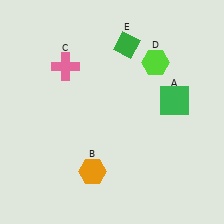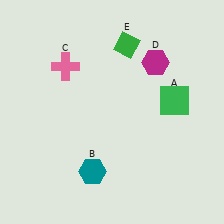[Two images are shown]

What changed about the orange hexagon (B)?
In Image 1, B is orange. In Image 2, it changed to teal.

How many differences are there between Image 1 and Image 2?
There are 2 differences between the two images.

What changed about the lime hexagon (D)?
In Image 1, D is lime. In Image 2, it changed to magenta.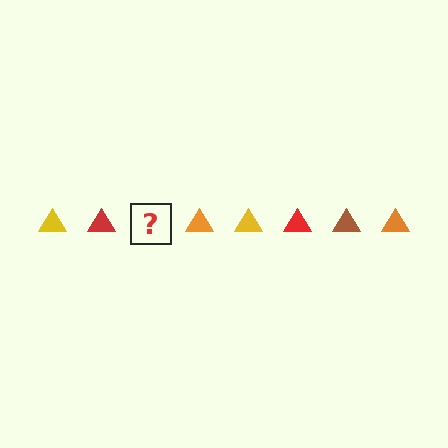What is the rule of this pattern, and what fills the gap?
The rule is that the pattern cycles through yellow, red, brown, orange triangles. The gap should be filled with a brown triangle.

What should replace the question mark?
The question mark should be replaced with a brown triangle.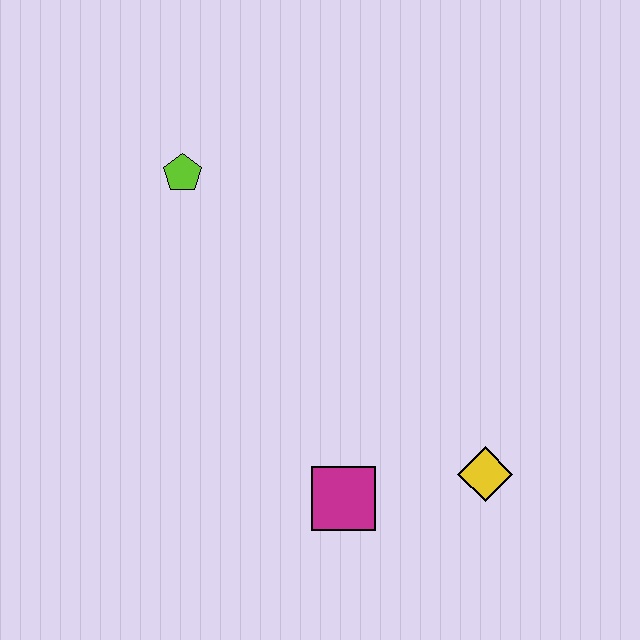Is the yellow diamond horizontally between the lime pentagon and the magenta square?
No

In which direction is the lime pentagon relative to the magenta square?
The lime pentagon is above the magenta square.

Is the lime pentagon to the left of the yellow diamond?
Yes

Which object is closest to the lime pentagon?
The magenta square is closest to the lime pentagon.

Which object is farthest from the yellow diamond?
The lime pentagon is farthest from the yellow diamond.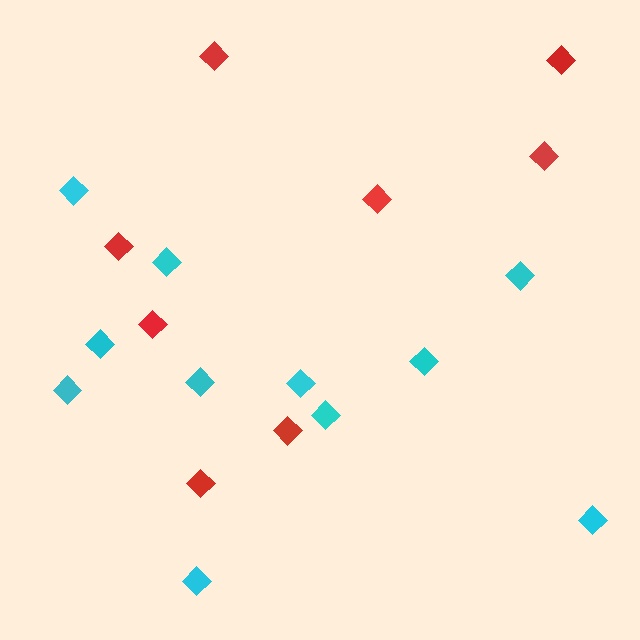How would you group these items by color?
There are 2 groups: one group of red diamonds (8) and one group of cyan diamonds (11).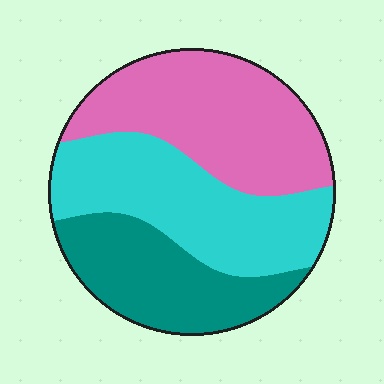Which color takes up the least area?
Teal, at roughly 25%.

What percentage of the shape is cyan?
Cyan covers around 35% of the shape.